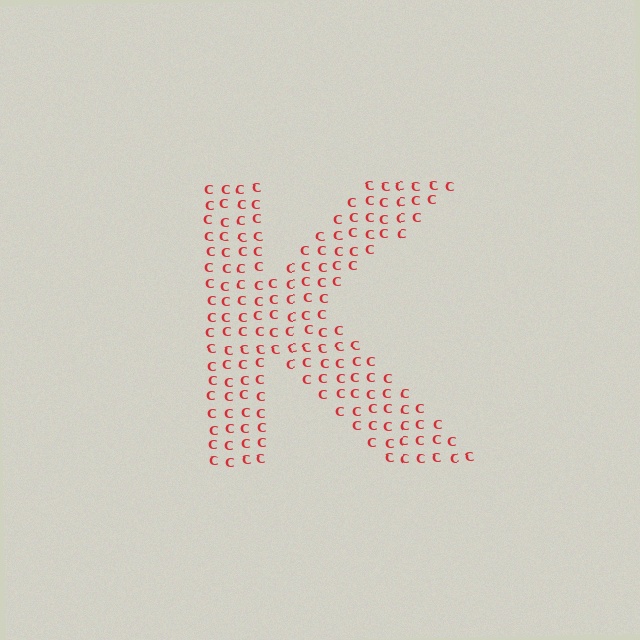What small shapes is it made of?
It is made of small letter C's.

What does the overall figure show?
The overall figure shows the letter K.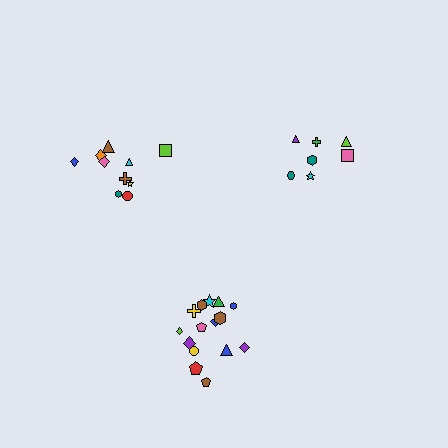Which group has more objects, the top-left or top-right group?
The top-left group.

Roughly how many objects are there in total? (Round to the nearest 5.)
Roughly 30 objects in total.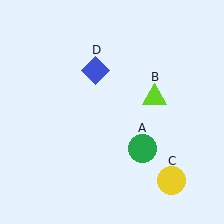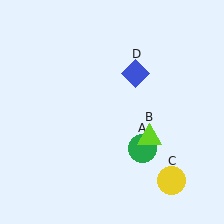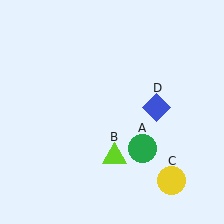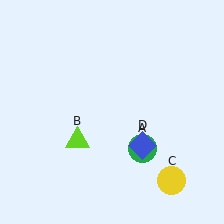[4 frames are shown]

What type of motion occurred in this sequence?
The lime triangle (object B), blue diamond (object D) rotated clockwise around the center of the scene.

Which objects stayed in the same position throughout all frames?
Green circle (object A) and yellow circle (object C) remained stationary.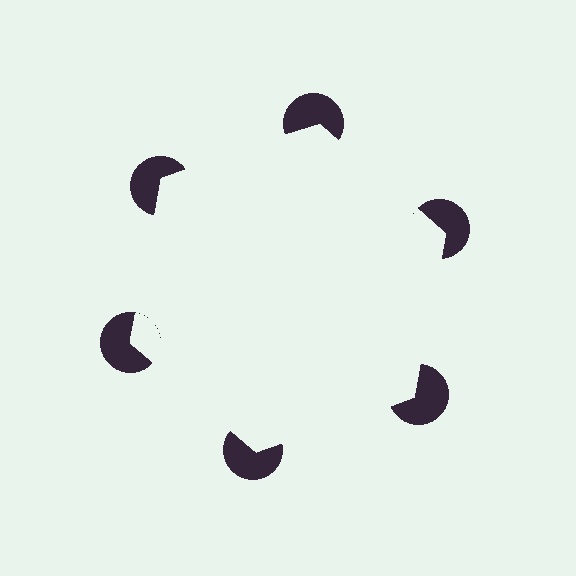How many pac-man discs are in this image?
There are 6 — one at each vertex of the illusory hexagon.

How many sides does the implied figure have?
6 sides.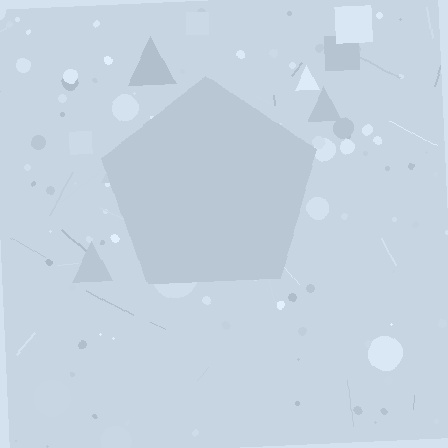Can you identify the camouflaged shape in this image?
The camouflaged shape is a pentagon.